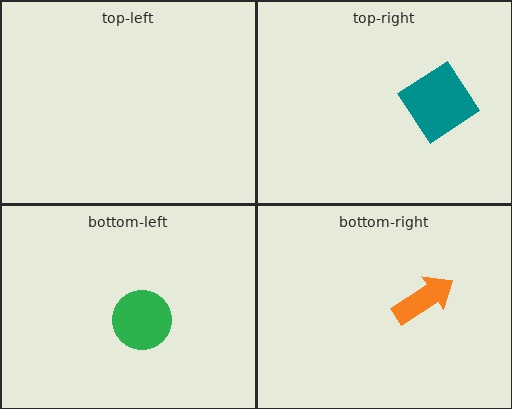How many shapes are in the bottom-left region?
1.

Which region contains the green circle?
The bottom-left region.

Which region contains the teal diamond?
The top-right region.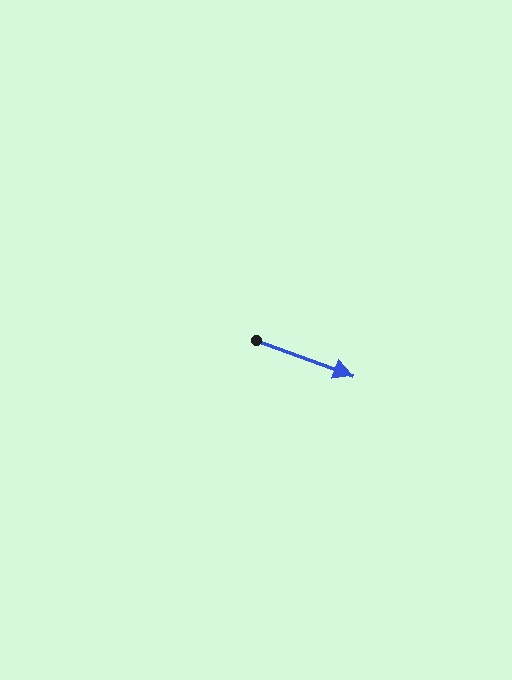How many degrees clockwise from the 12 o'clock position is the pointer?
Approximately 110 degrees.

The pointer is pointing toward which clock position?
Roughly 4 o'clock.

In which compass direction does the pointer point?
East.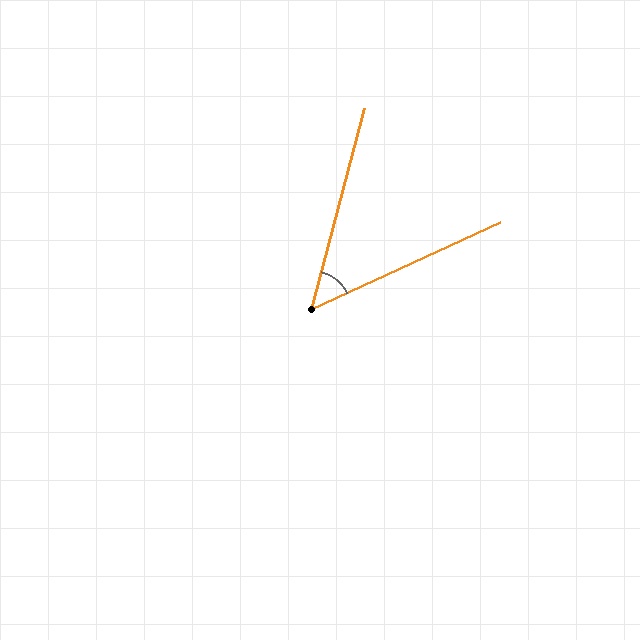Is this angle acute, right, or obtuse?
It is acute.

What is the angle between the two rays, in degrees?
Approximately 51 degrees.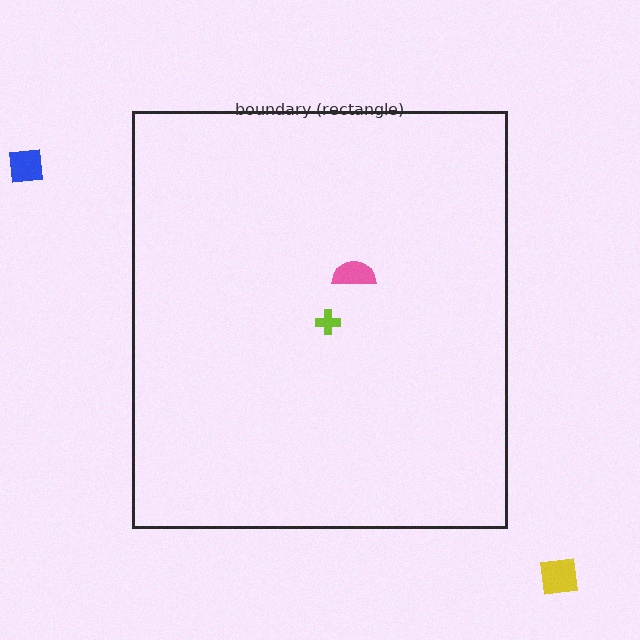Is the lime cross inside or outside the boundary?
Inside.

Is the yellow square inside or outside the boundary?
Outside.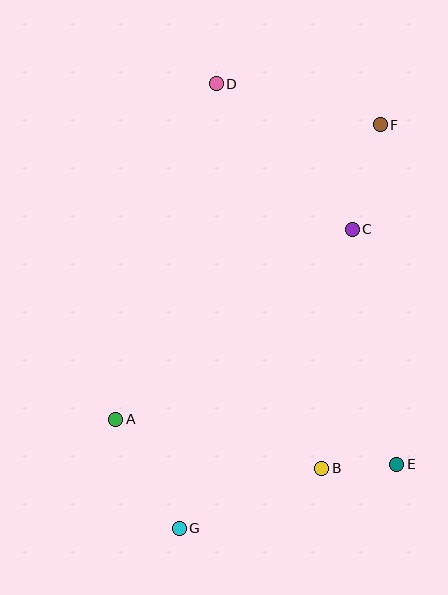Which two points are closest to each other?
Points B and E are closest to each other.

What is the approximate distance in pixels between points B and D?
The distance between B and D is approximately 399 pixels.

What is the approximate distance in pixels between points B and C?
The distance between B and C is approximately 241 pixels.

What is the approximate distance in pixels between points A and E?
The distance between A and E is approximately 285 pixels.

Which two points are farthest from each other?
Points F and G are farthest from each other.